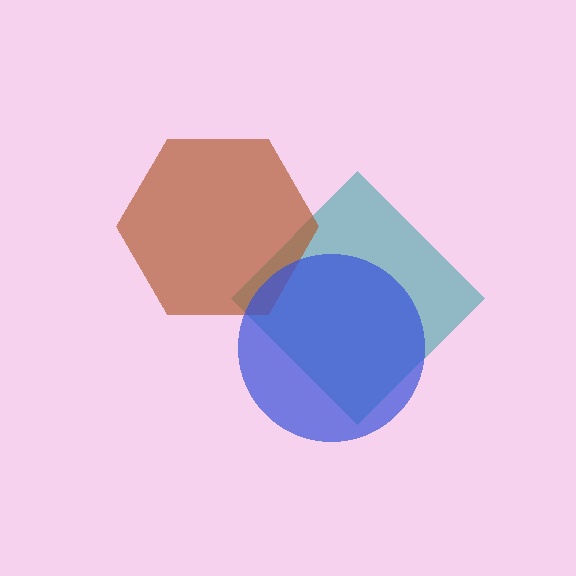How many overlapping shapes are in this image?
There are 3 overlapping shapes in the image.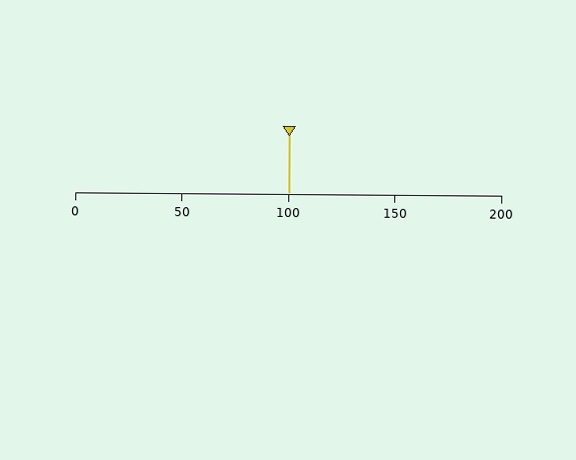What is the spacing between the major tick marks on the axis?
The major ticks are spaced 50 apart.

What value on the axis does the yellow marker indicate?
The marker indicates approximately 100.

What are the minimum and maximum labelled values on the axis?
The axis runs from 0 to 200.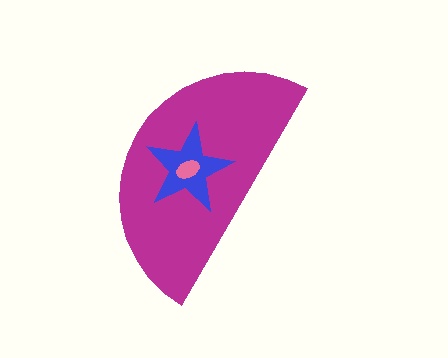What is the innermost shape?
The pink ellipse.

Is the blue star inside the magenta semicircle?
Yes.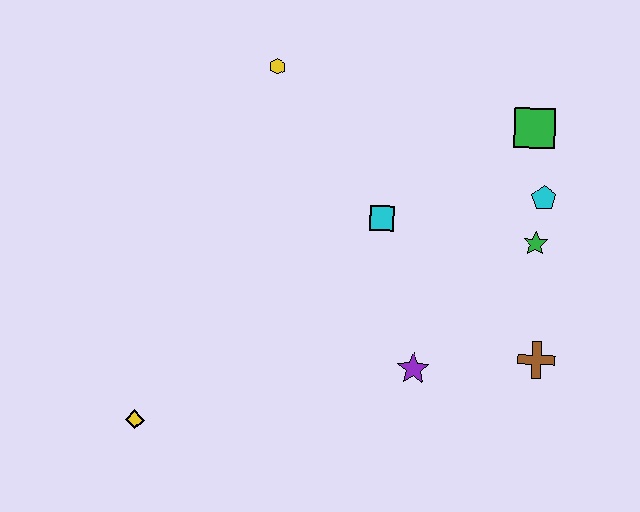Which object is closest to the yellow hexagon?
The cyan square is closest to the yellow hexagon.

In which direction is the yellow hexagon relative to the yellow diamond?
The yellow hexagon is above the yellow diamond.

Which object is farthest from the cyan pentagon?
The yellow diamond is farthest from the cyan pentagon.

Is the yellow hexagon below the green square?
No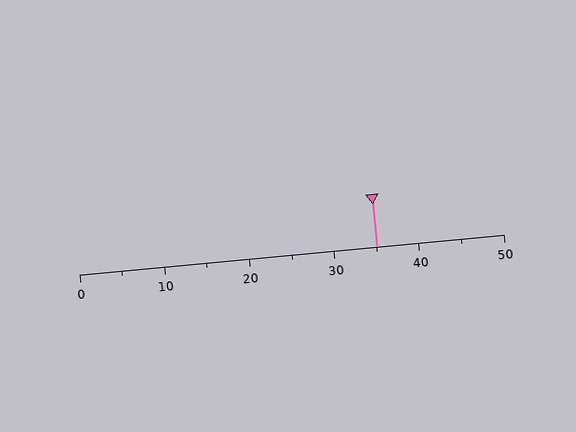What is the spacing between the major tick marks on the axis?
The major ticks are spaced 10 apart.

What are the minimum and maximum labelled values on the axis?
The axis runs from 0 to 50.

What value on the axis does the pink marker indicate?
The marker indicates approximately 35.